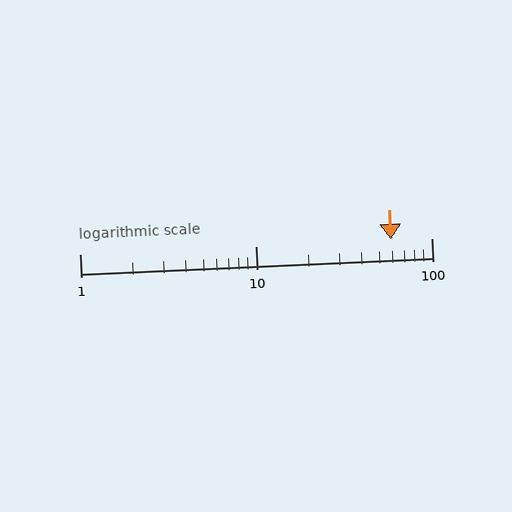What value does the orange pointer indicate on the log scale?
The pointer indicates approximately 59.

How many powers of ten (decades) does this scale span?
The scale spans 2 decades, from 1 to 100.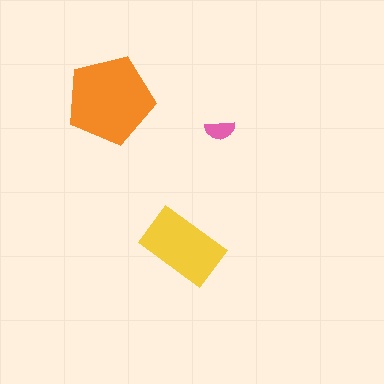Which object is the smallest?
The pink semicircle.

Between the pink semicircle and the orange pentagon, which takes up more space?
The orange pentagon.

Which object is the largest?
The orange pentagon.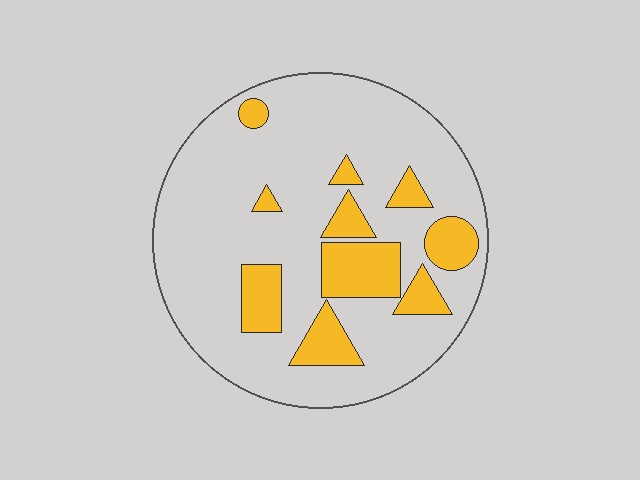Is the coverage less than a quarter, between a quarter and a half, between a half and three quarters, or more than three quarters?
Less than a quarter.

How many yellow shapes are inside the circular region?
10.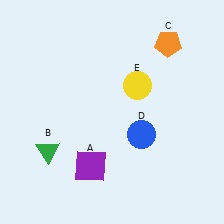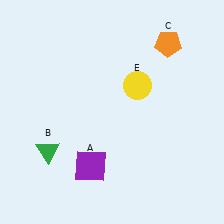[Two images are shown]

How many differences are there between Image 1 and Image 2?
There is 1 difference between the two images.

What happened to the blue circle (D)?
The blue circle (D) was removed in Image 2. It was in the bottom-right area of Image 1.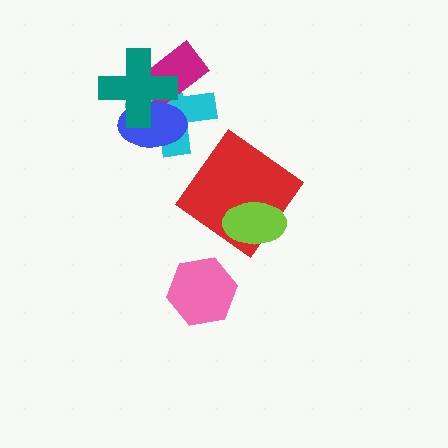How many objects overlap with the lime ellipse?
1 object overlaps with the lime ellipse.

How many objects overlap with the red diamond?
1 object overlaps with the red diamond.